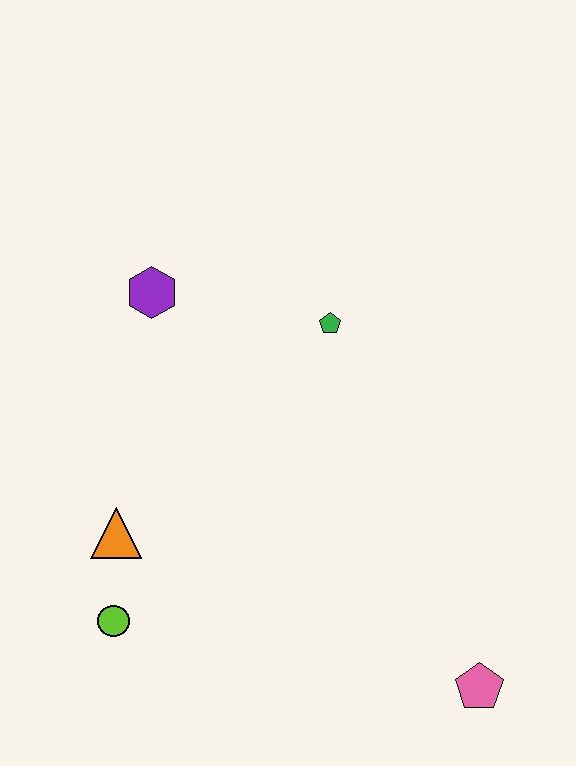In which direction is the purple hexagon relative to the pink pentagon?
The purple hexagon is above the pink pentagon.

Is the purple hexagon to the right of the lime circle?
Yes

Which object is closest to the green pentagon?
The purple hexagon is closest to the green pentagon.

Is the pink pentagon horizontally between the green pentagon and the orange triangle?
No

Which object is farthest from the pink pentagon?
The purple hexagon is farthest from the pink pentagon.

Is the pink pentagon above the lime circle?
No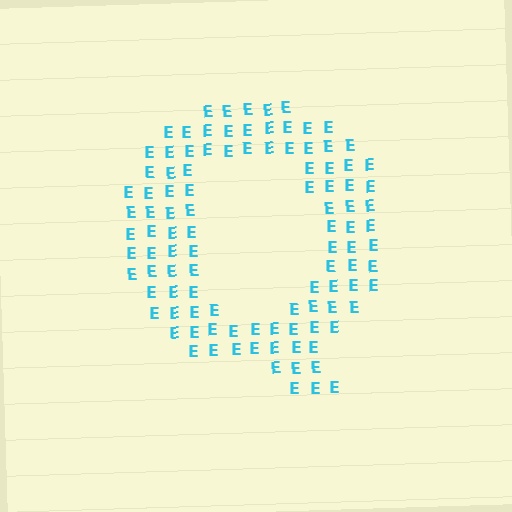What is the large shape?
The large shape is the letter Q.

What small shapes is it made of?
It is made of small letter E's.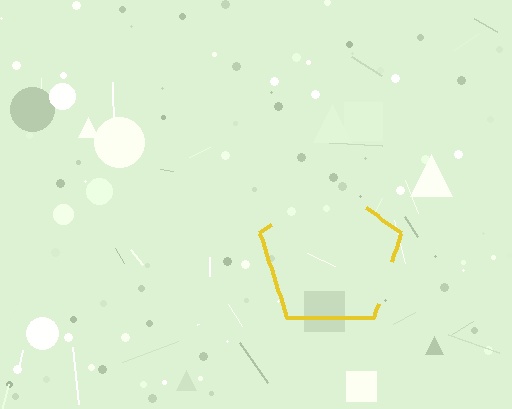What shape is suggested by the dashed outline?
The dashed outline suggests a pentagon.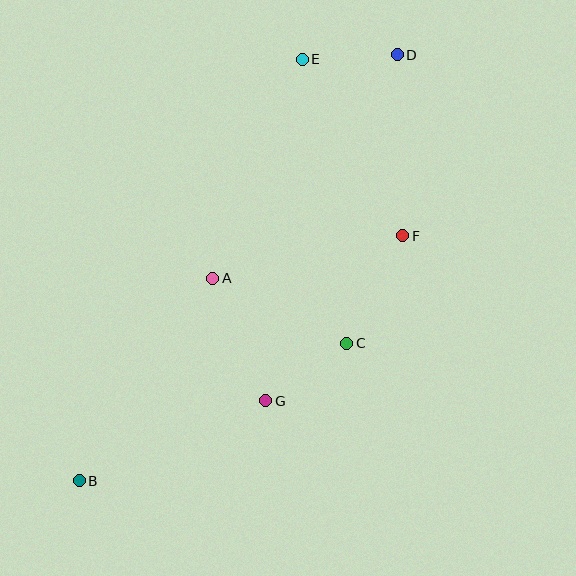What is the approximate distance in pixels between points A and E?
The distance between A and E is approximately 237 pixels.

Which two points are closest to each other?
Points D and E are closest to each other.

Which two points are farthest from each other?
Points B and D are farthest from each other.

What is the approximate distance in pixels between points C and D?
The distance between C and D is approximately 293 pixels.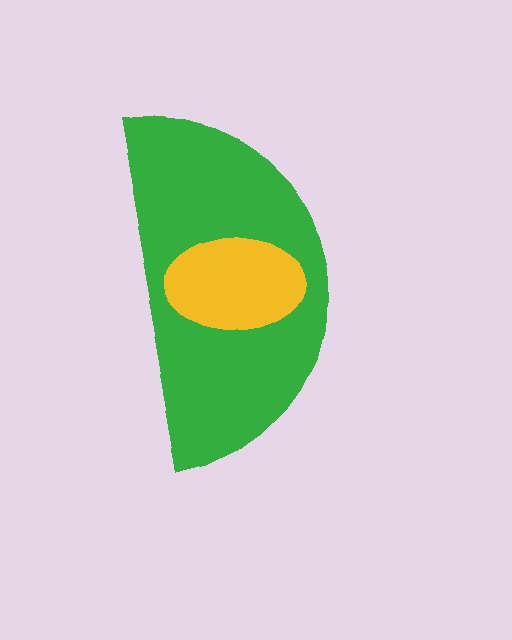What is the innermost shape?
The yellow ellipse.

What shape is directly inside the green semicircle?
The yellow ellipse.